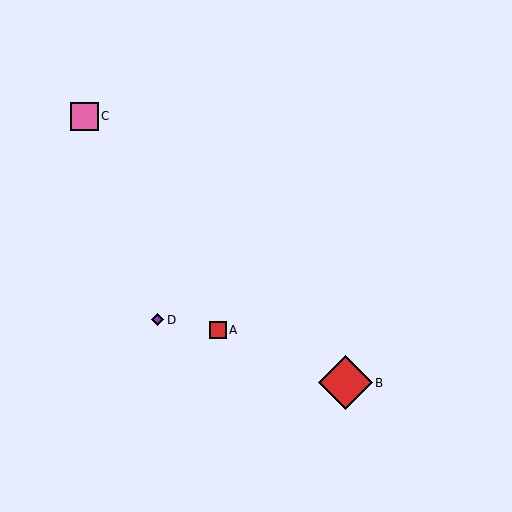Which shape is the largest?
The red diamond (labeled B) is the largest.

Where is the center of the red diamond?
The center of the red diamond is at (345, 383).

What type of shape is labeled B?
Shape B is a red diamond.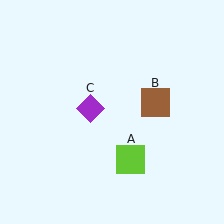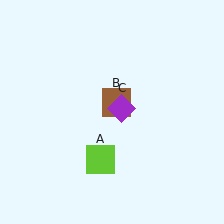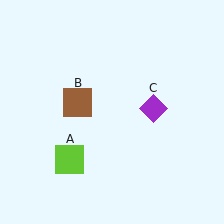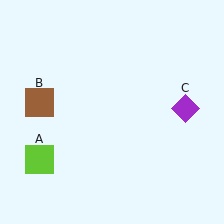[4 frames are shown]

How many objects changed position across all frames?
3 objects changed position: lime square (object A), brown square (object B), purple diamond (object C).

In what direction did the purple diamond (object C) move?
The purple diamond (object C) moved right.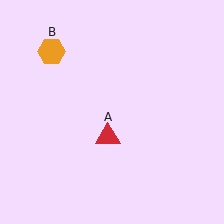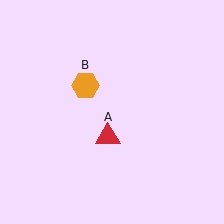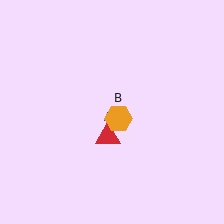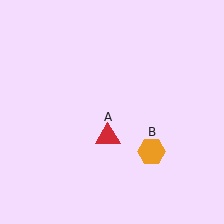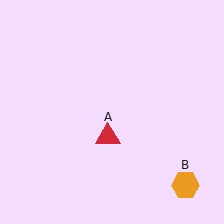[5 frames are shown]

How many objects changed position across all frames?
1 object changed position: orange hexagon (object B).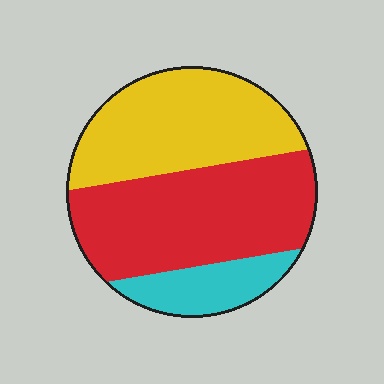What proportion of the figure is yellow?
Yellow covers 39% of the figure.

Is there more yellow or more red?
Red.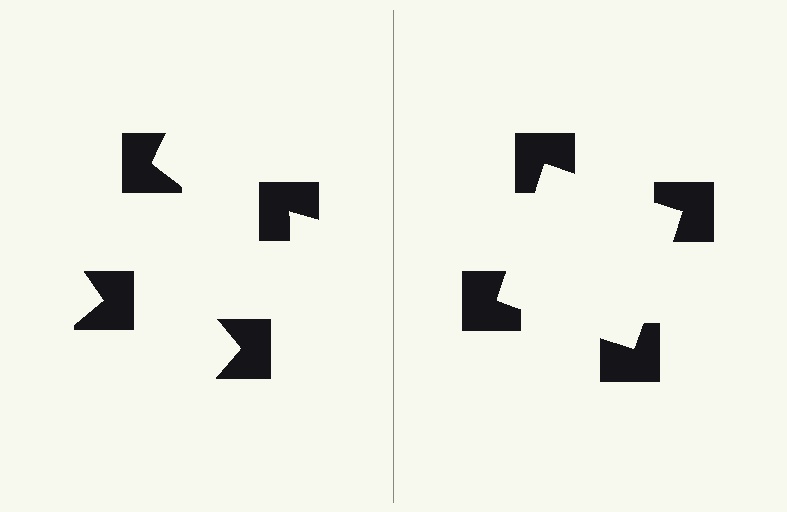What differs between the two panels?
The notched squares are positioned identically on both sides; only the wedge orientations differ. On the right they align to a square; on the left they are misaligned.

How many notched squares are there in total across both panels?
8 — 4 on each side.